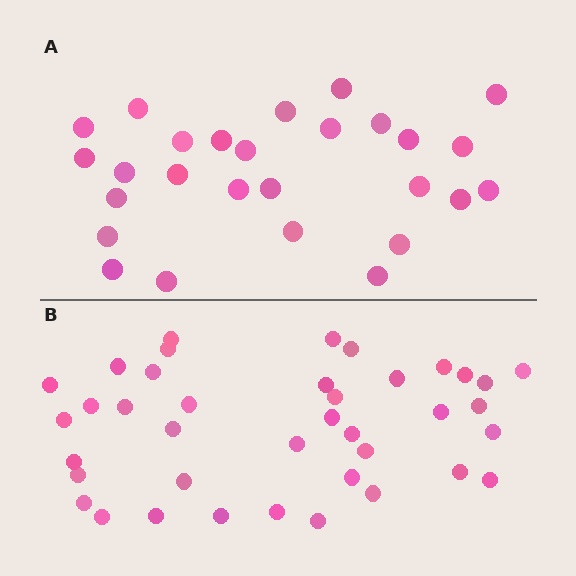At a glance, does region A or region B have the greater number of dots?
Region B (the bottom region) has more dots.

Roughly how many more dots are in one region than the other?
Region B has roughly 12 or so more dots than region A.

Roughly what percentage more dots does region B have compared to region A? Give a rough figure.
About 45% more.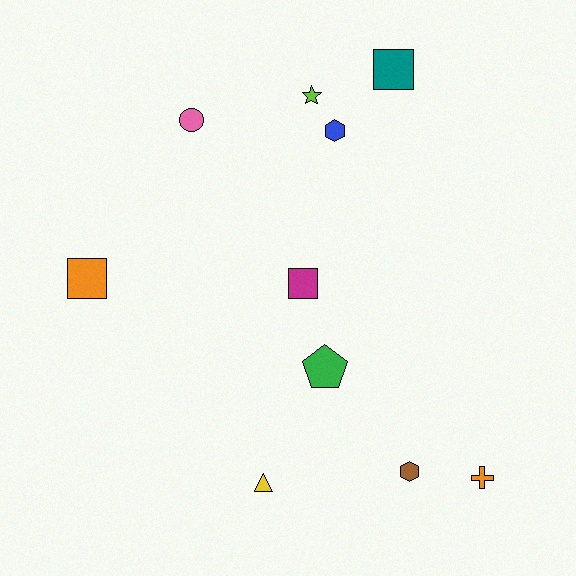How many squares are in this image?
There are 3 squares.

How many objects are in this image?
There are 10 objects.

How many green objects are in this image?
There is 1 green object.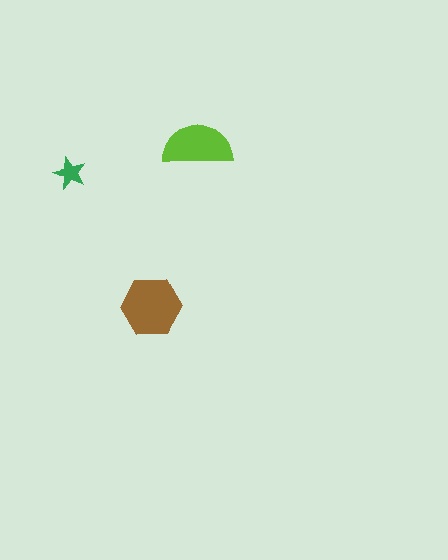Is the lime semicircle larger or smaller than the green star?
Larger.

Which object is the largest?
The brown hexagon.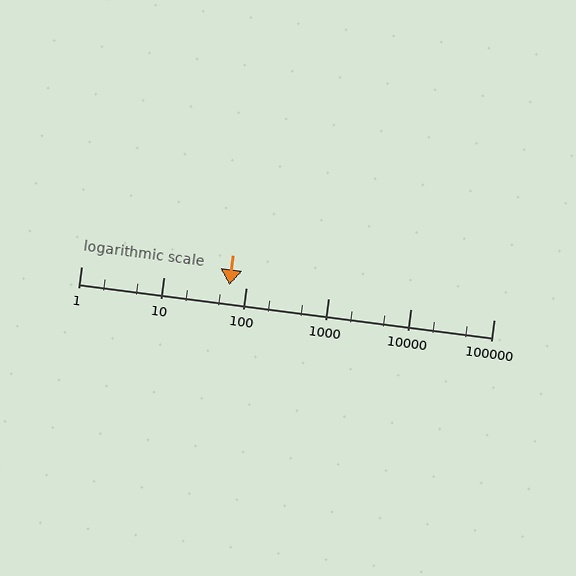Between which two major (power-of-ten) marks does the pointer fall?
The pointer is between 10 and 100.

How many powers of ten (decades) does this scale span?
The scale spans 5 decades, from 1 to 100000.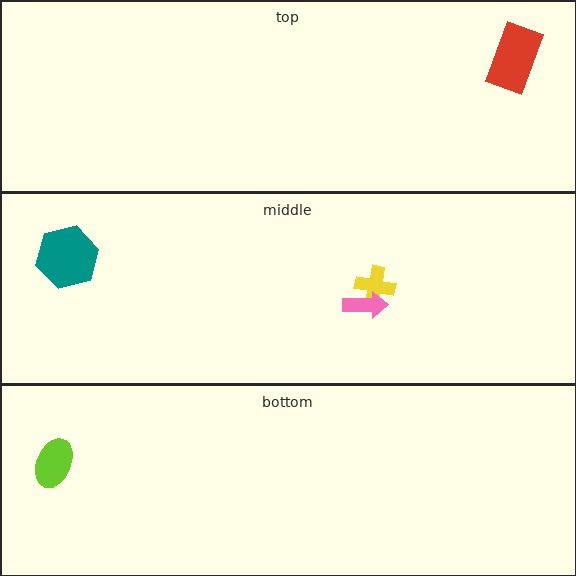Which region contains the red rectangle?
The top region.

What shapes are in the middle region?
The teal hexagon, the yellow cross, the pink arrow.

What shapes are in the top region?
The red rectangle.